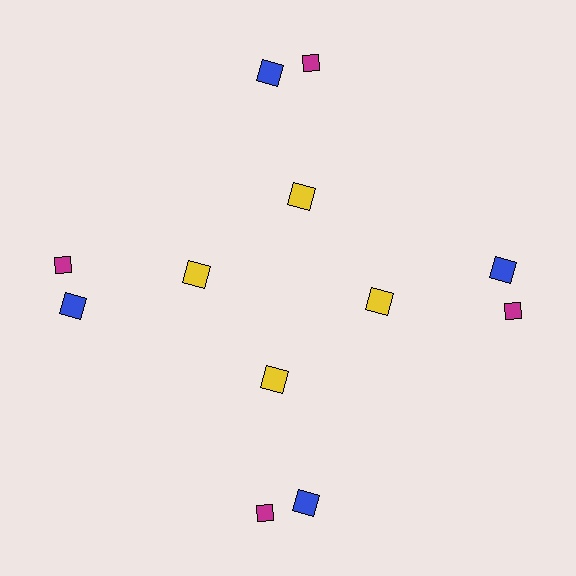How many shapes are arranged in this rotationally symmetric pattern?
There are 12 shapes, arranged in 4 groups of 3.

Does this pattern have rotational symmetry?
Yes, this pattern has 4-fold rotational symmetry. It looks the same after rotating 90 degrees around the center.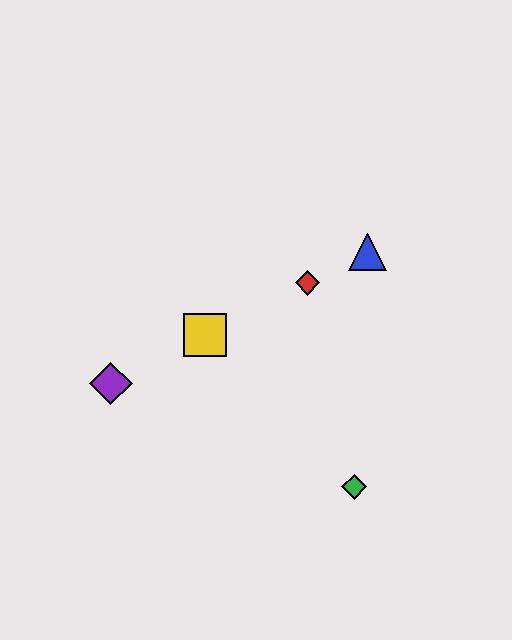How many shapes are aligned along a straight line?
4 shapes (the red diamond, the blue triangle, the yellow square, the purple diamond) are aligned along a straight line.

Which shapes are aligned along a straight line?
The red diamond, the blue triangle, the yellow square, the purple diamond are aligned along a straight line.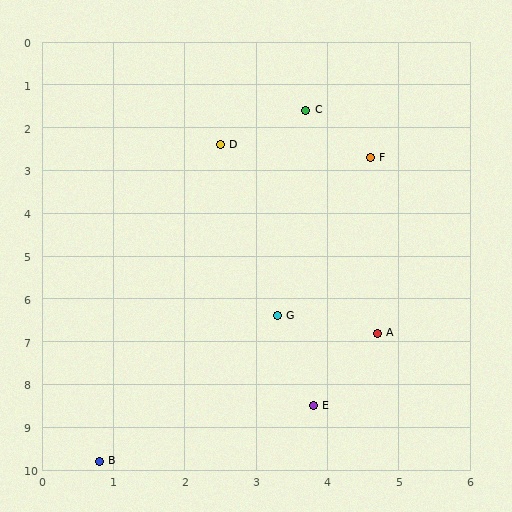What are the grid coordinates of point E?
Point E is at approximately (3.8, 8.5).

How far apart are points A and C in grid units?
Points A and C are about 5.3 grid units apart.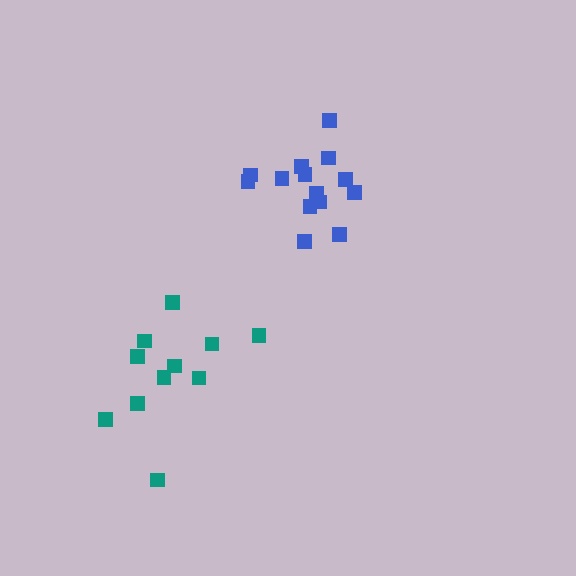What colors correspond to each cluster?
The clusters are colored: teal, blue.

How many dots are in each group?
Group 1: 11 dots, Group 2: 14 dots (25 total).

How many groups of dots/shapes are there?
There are 2 groups.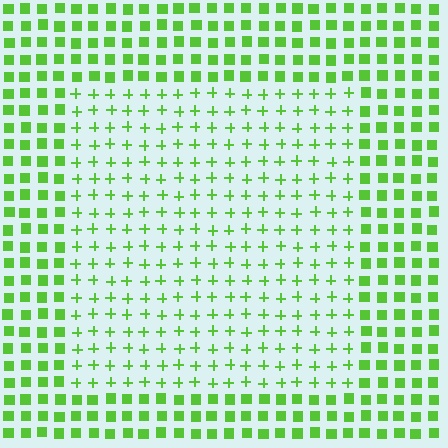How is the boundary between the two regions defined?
The boundary is defined by a change in element shape: plus signs inside vs. squares outside. All elements share the same color and spacing.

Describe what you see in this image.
The image is filled with small lime elements arranged in a uniform grid. A rectangle-shaped region contains plus signs, while the surrounding area contains squares. The boundary is defined purely by the change in element shape.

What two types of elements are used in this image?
The image uses plus signs inside the rectangle region and squares outside it.